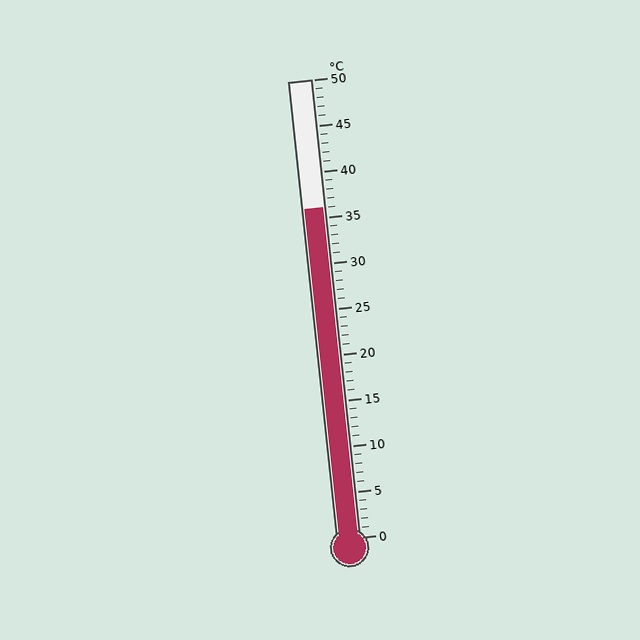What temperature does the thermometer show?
The thermometer shows approximately 36°C.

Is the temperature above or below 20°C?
The temperature is above 20°C.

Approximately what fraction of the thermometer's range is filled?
The thermometer is filled to approximately 70% of its range.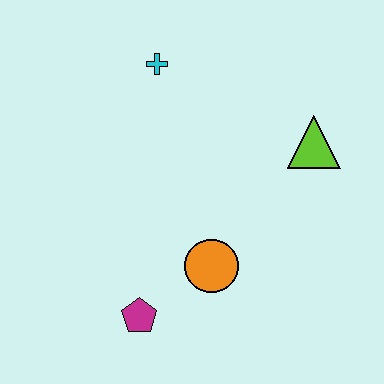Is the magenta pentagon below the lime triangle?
Yes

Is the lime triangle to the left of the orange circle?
No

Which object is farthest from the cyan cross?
The magenta pentagon is farthest from the cyan cross.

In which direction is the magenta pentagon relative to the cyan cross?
The magenta pentagon is below the cyan cross.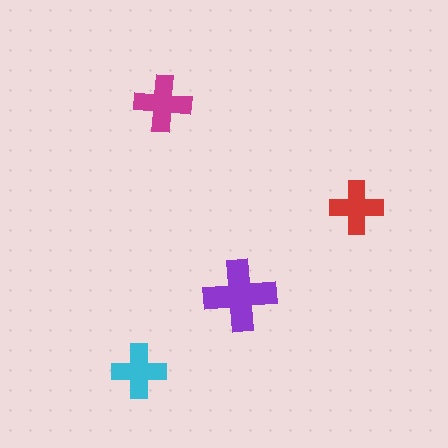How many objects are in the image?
There are 4 objects in the image.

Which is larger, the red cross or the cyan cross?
The cyan one.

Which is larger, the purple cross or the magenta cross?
The purple one.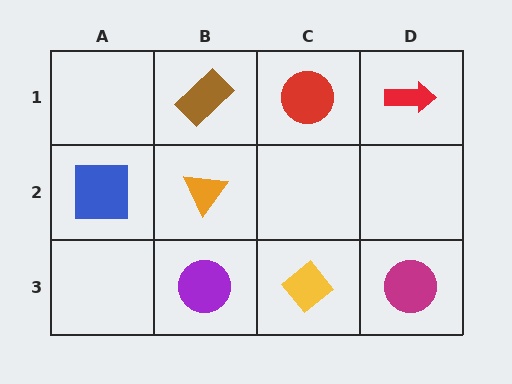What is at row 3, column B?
A purple circle.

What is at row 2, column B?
An orange triangle.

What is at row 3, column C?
A yellow diamond.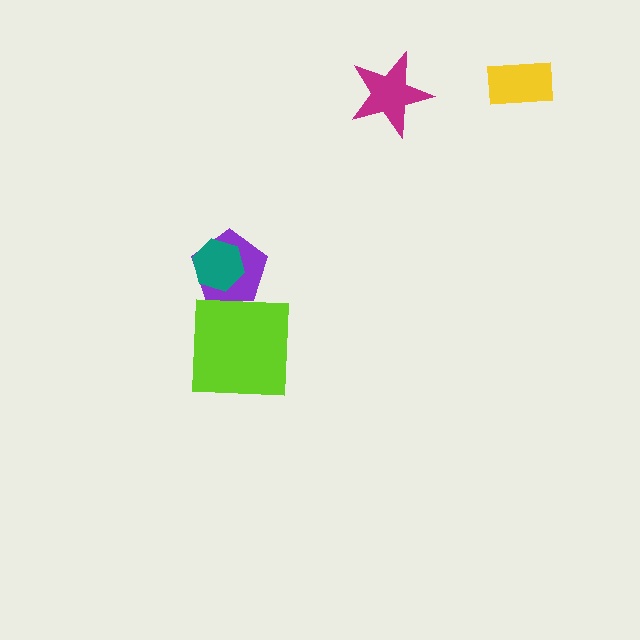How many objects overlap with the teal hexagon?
1 object overlaps with the teal hexagon.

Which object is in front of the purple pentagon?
The teal hexagon is in front of the purple pentagon.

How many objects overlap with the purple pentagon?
1 object overlaps with the purple pentagon.